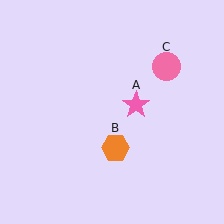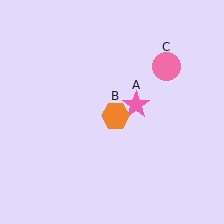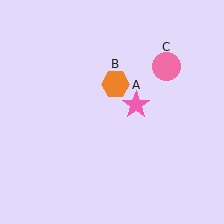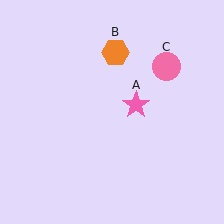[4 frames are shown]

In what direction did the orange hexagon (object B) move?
The orange hexagon (object B) moved up.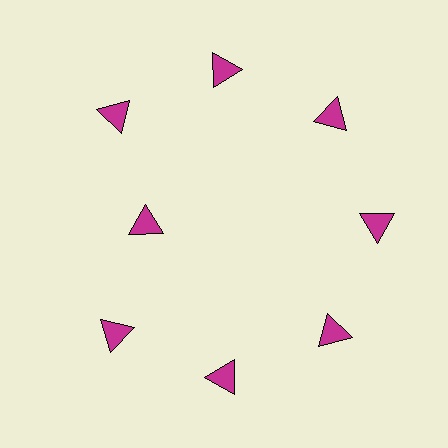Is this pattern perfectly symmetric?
No. The 8 magenta triangles are arranged in a ring, but one element near the 9 o'clock position is pulled inward toward the center, breaking the 8-fold rotational symmetry.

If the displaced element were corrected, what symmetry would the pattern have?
It would have 8-fold rotational symmetry — the pattern would map onto itself every 45 degrees.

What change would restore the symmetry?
The symmetry would be restored by moving it outward, back onto the ring so that all 8 triangles sit at equal angles and equal distance from the center.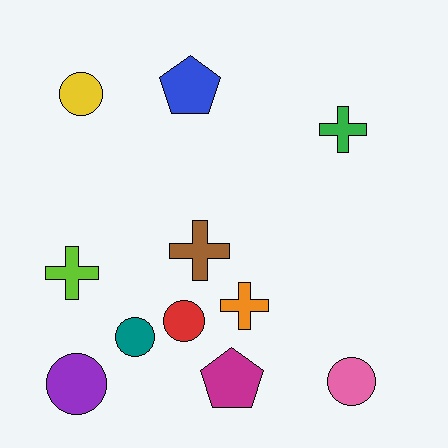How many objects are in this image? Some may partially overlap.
There are 11 objects.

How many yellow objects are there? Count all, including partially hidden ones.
There is 1 yellow object.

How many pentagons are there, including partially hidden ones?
There are 2 pentagons.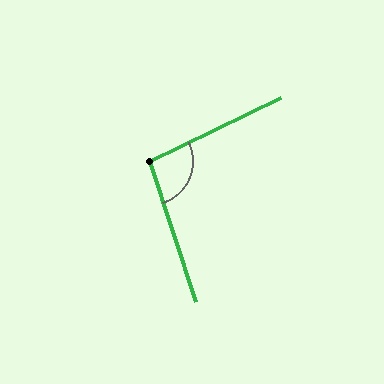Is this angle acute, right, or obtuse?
It is obtuse.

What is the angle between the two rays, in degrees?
Approximately 98 degrees.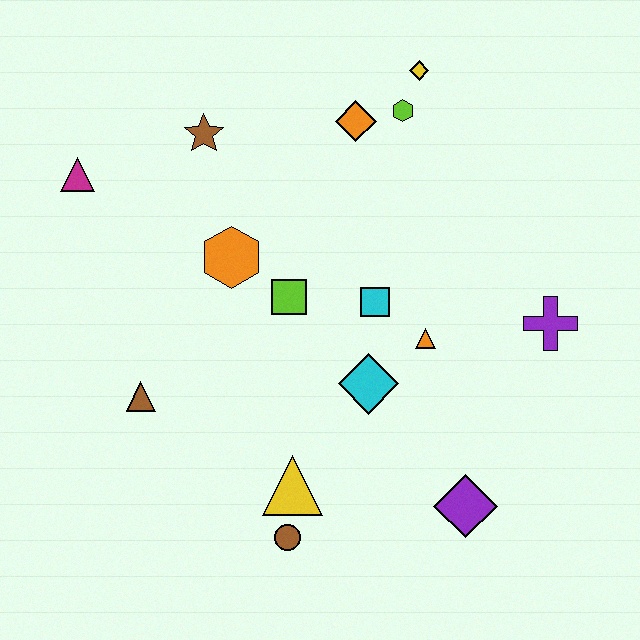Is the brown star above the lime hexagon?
No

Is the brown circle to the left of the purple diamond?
Yes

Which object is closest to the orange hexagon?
The lime square is closest to the orange hexagon.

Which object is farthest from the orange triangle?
The magenta triangle is farthest from the orange triangle.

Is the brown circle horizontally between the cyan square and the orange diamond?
No